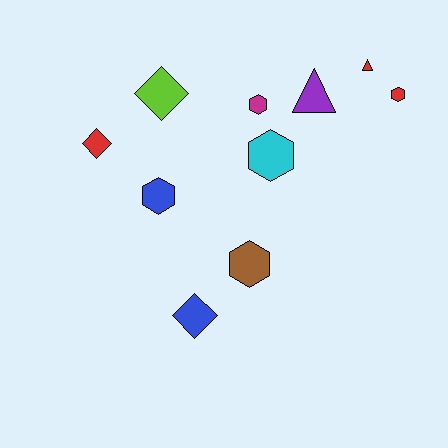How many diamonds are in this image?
There are 3 diamonds.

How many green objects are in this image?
There are no green objects.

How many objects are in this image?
There are 10 objects.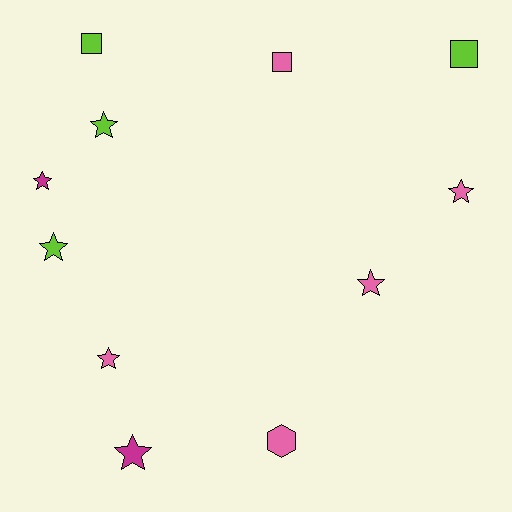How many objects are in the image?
There are 11 objects.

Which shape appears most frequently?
Star, with 7 objects.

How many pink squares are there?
There is 1 pink square.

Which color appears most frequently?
Pink, with 5 objects.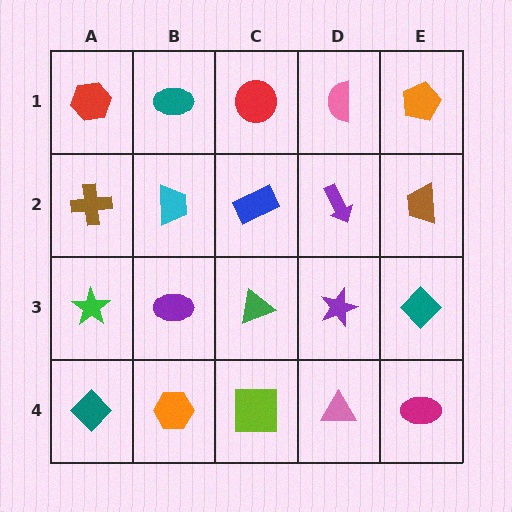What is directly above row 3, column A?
A brown cross.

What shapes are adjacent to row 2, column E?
An orange pentagon (row 1, column E), a teal diamond (row 3, column E), a purple arrow (row 2, column D).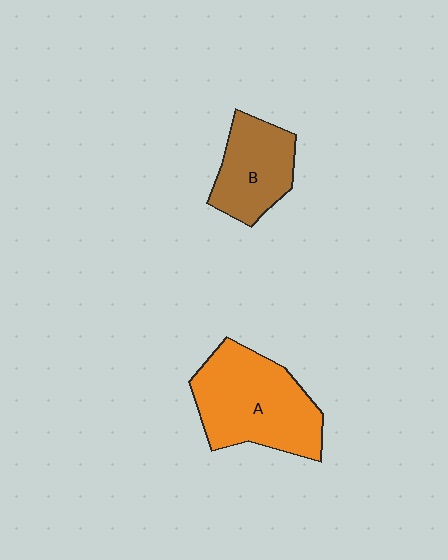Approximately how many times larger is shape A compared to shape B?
Approximately 1.6 times.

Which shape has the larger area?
Shape A (orange).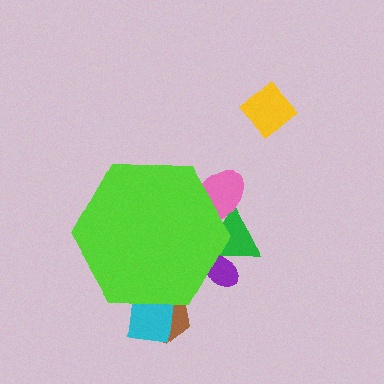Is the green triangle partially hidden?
Yes, the green triangle is partially hidden behind the lime hexagon.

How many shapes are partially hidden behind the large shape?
5 shapes are partially hidden.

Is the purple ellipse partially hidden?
Yes, the purple ellipse is partially hidden behind the lime hexagon.